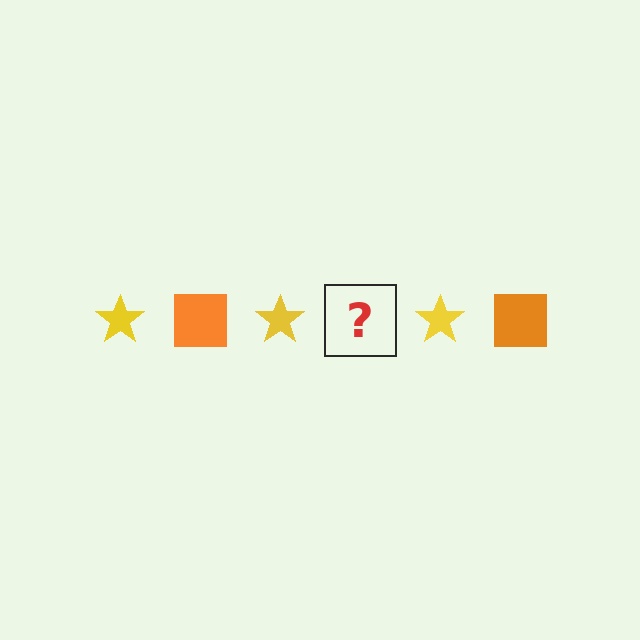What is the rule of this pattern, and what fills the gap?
The rule is that the pattern alternates between yellow star and orange square. The gap should be filled with an orange square.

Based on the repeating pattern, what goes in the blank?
The blank should be an orange square.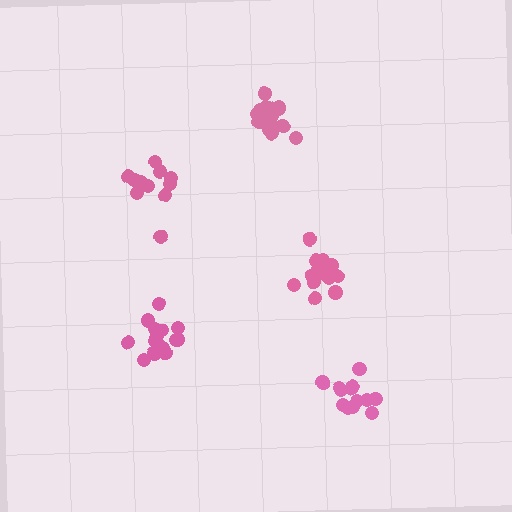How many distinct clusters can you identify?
There are 5 distinct clusters.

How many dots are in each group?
Group 1: 16 dots, Group 2: 13 dots, Group 3: 11 dots, Group 4: 13 dots, Group 5: 15 dots (68 total).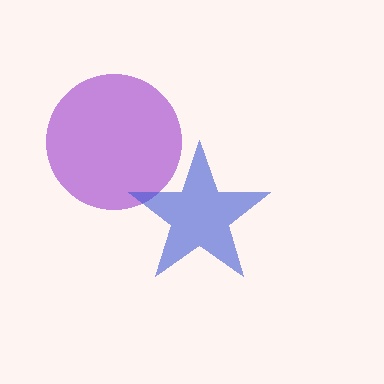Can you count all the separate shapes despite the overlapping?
Yes, there are 2 separate shapes.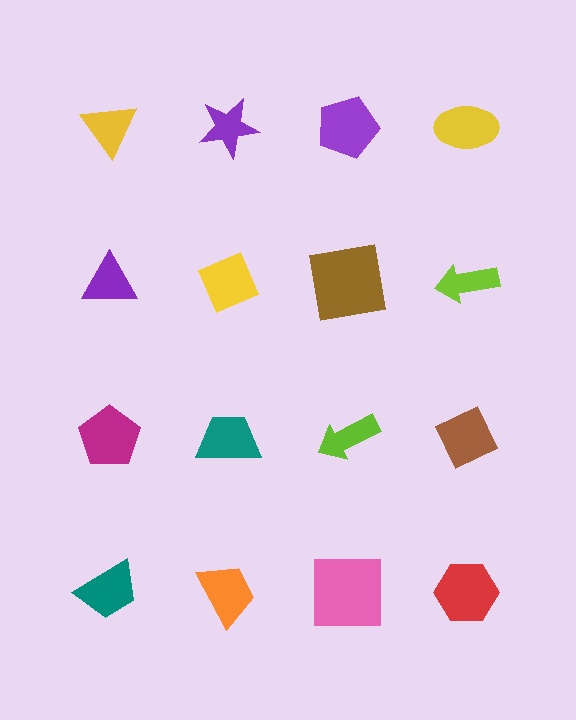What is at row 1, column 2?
A purple star.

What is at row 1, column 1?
A yellow triangle.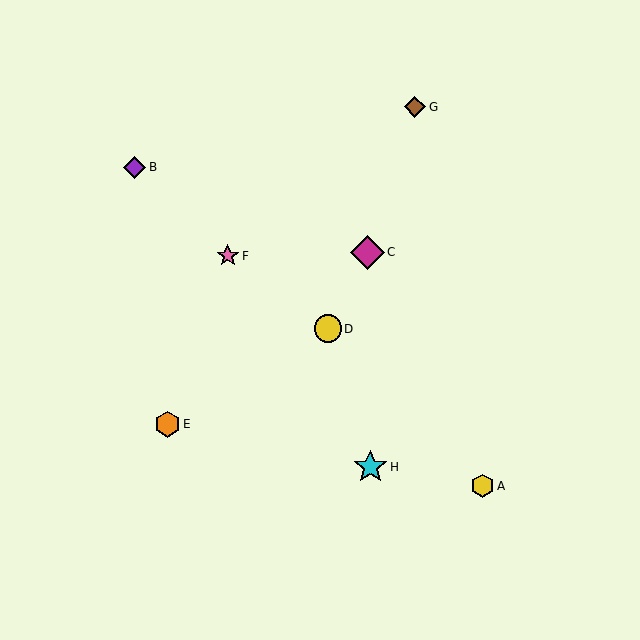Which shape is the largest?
The cyan star (labeled H) is the largest.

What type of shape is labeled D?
Shape D is a yellow circle.